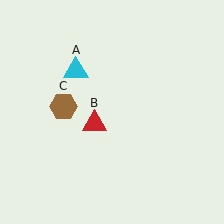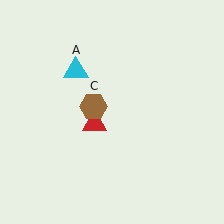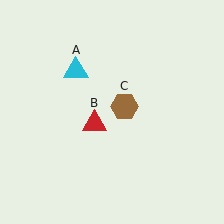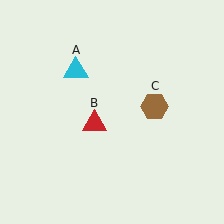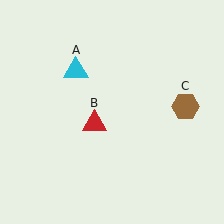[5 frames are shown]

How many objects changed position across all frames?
1 object changed position: brown hexagon (object C).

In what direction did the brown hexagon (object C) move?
The brown hexagon (object C) moved right.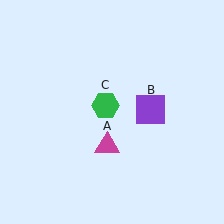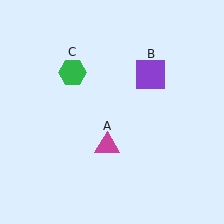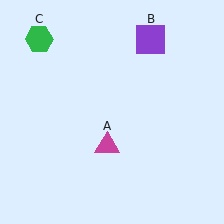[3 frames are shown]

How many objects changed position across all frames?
2 objects changed position: purple square (object B), green hexagon (object C).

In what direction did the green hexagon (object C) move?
The green hexagon (object C) moved up and to the left.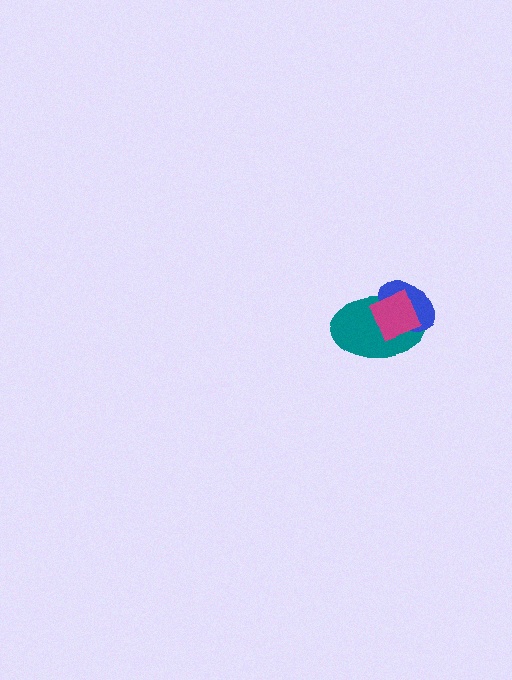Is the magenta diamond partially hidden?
No, no other shape covers it.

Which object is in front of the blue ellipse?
The magenta diamond is in front of the blue ellipse.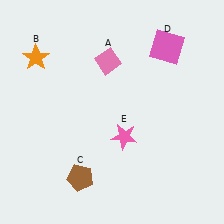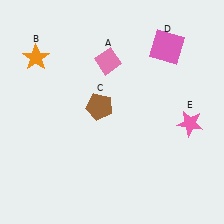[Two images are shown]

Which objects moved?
The objects that moved are: the brown pentagon (C), the pink star (E).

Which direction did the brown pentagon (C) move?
The brown pentagon (C) moved up.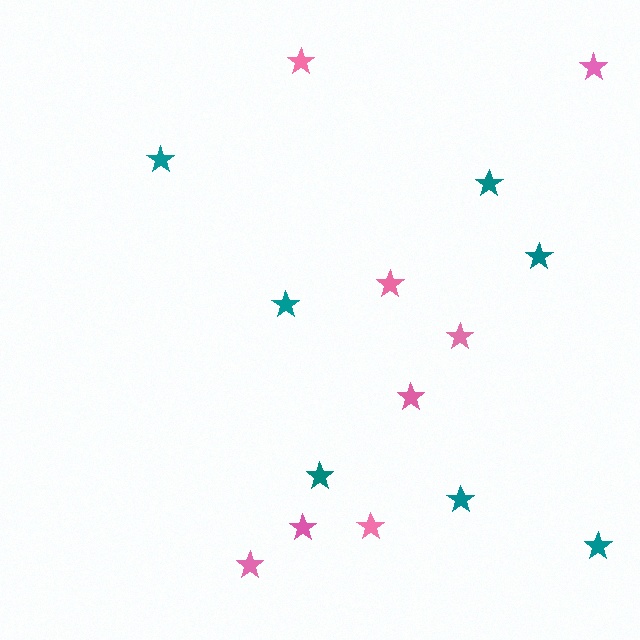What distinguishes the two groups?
There are 2 groups: one group of teal stars (7) and one group of pink stars (8).